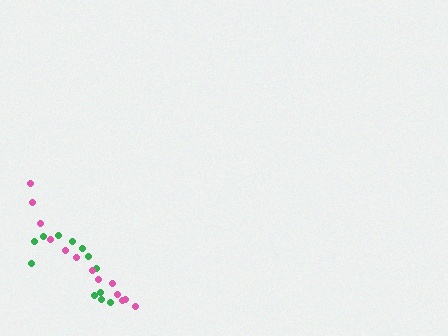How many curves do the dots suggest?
There are 2 distinct paths.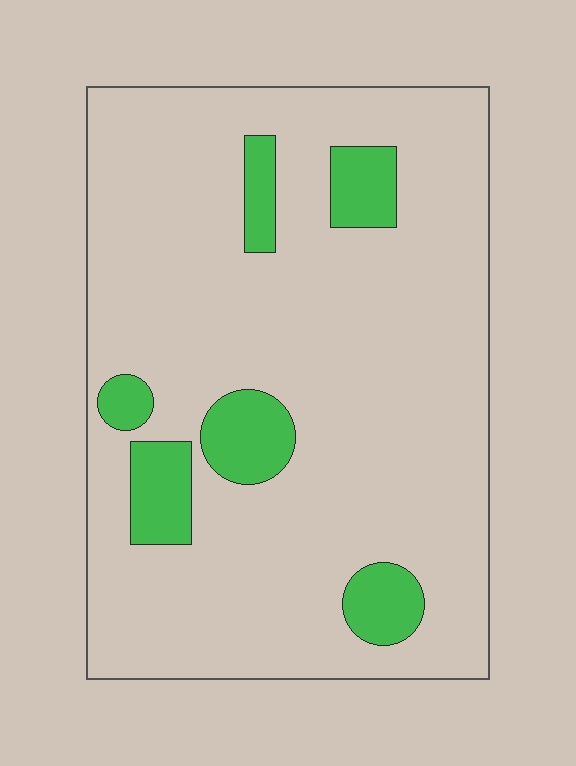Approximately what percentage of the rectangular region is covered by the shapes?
Approximately 15%.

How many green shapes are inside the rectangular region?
6.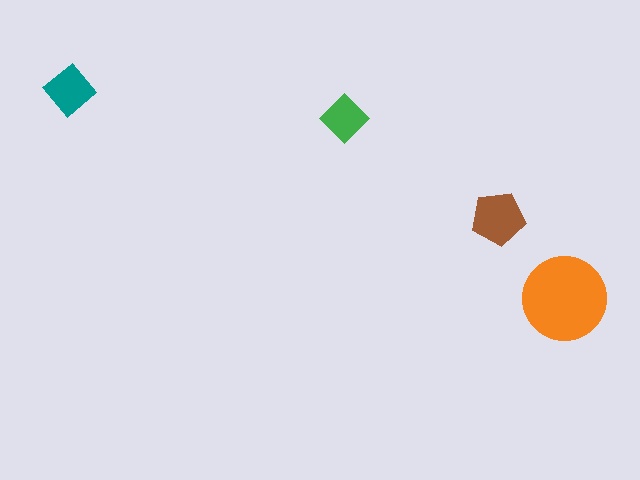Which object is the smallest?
The green diamond.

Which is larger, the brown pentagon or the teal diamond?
The brown pentagon.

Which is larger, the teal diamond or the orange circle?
The orange circle.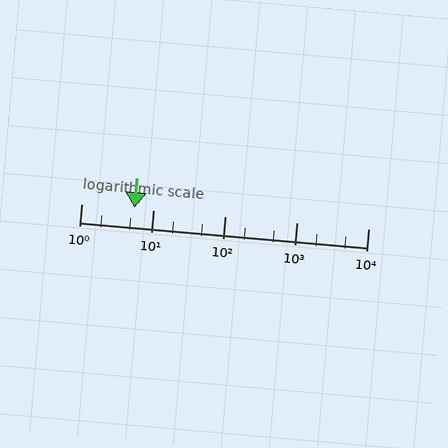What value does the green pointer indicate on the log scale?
The pointer indicates approximately 5.6.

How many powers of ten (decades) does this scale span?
The scale spans 4 decades, from 1 to 10000.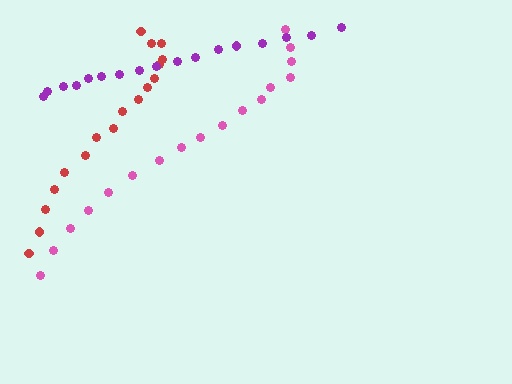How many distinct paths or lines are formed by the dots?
There are 3 distinct paths.